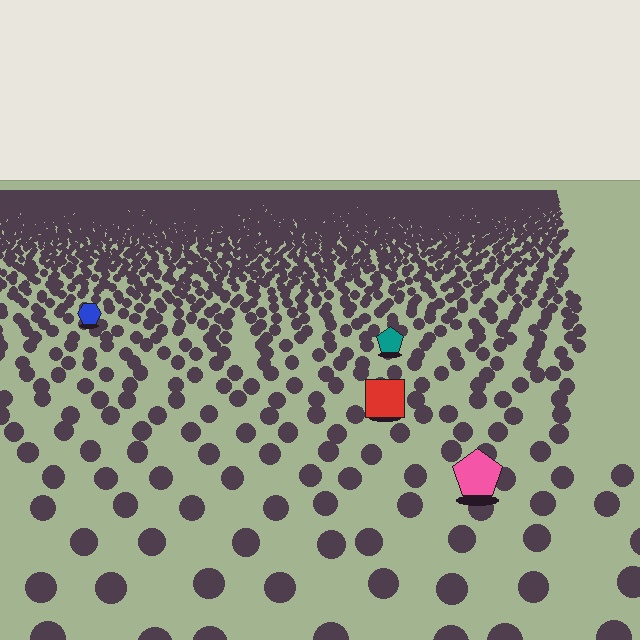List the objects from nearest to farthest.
From nearest to farthest: the pink pentagon, the red square, the teal pentagon, the blue hexagon.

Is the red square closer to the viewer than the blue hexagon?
Yes. The red square is closer — you can tell from the texture gradient: the ground texture is coarser near it.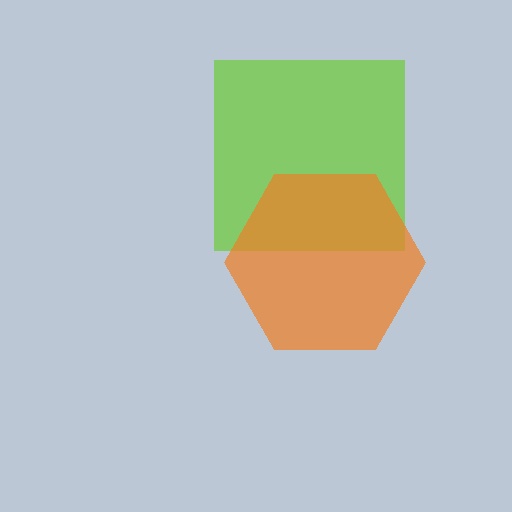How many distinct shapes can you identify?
There are 2 distinct shapes: a lime square, an orange hexagon.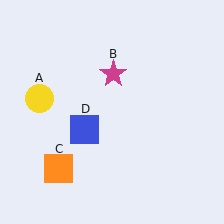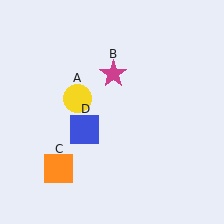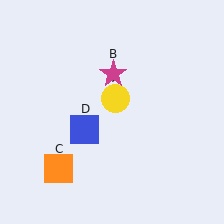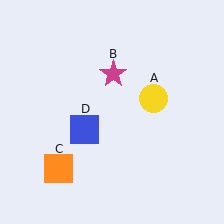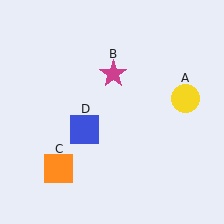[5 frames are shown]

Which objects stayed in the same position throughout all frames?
Magenta star (object B) and orange square (object C) and blue square (object D) remained stationary.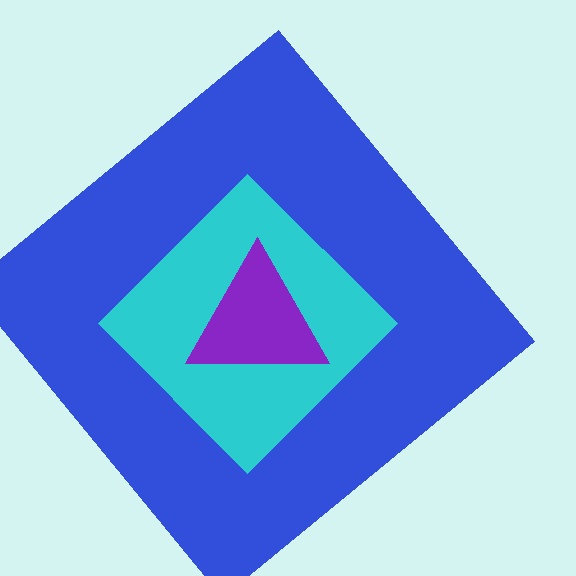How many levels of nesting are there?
3.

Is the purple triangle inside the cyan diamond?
Yes.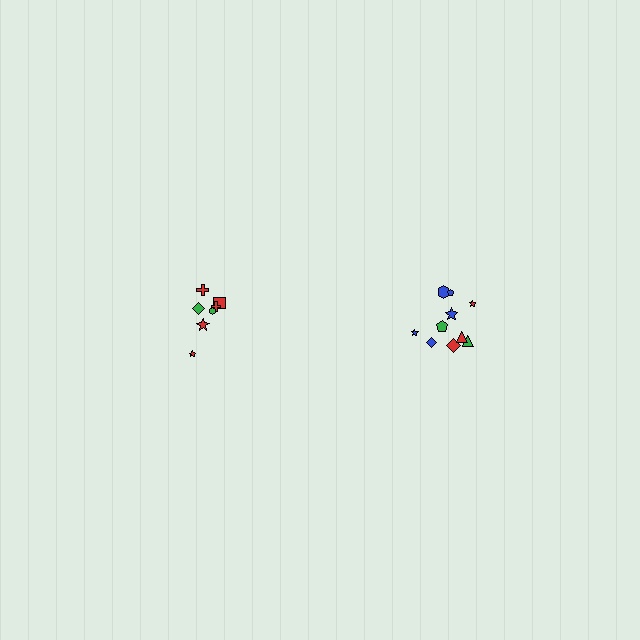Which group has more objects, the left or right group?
The right group.